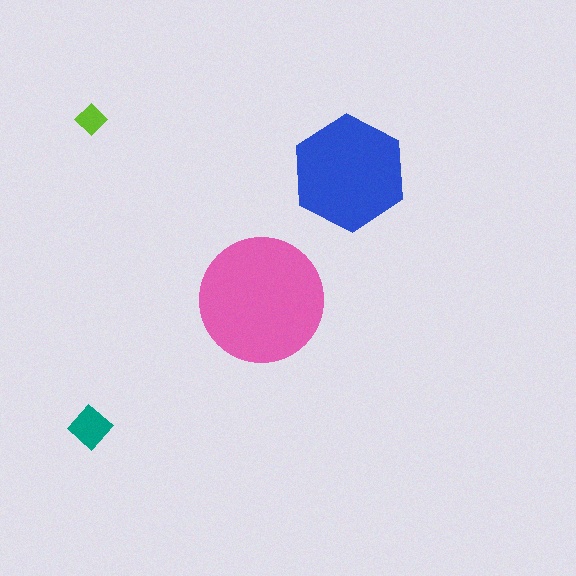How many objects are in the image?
There are 4 objects in the image.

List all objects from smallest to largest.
The lime diamond, the teal diamond, the blue hexagon, the pink circle.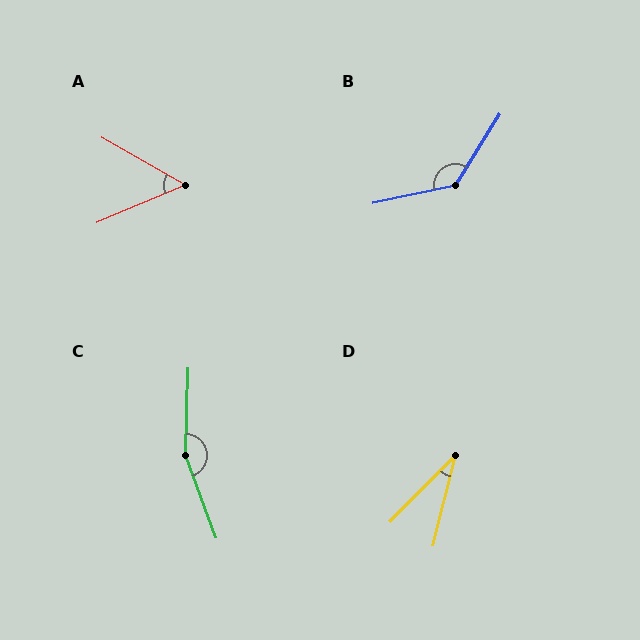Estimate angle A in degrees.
Approximately 53 degrees.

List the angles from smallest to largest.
D (31°), A (53°), B (133°), C (158°).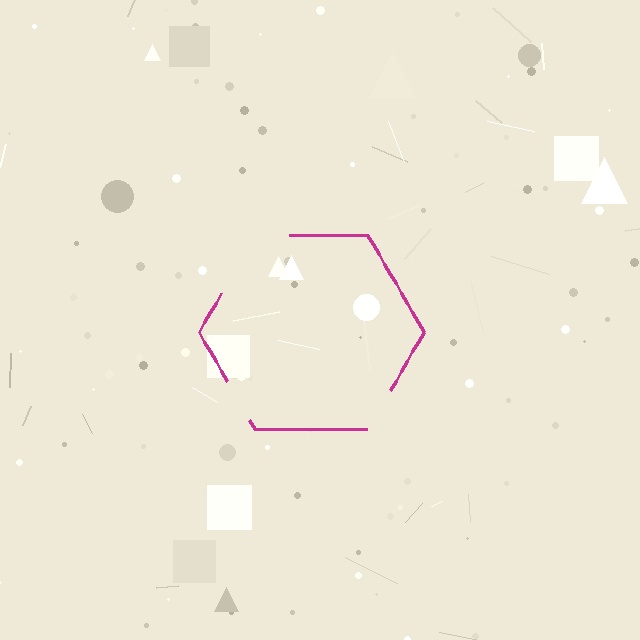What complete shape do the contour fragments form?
The contour fragments form a hexagon.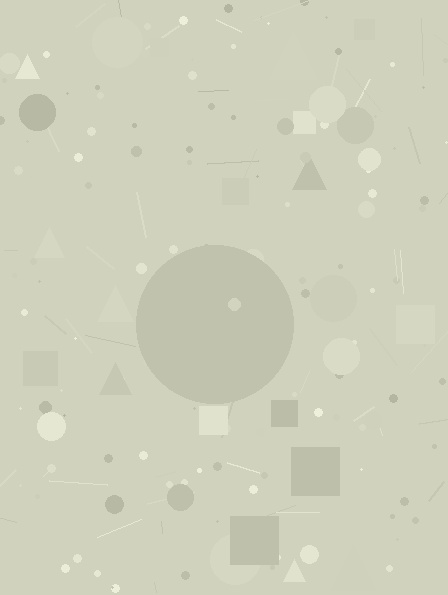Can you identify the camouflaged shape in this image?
The camouflaged shape is a circle.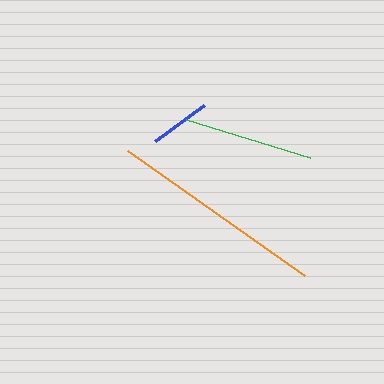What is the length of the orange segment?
The orange segment is approximately 217 pixels long.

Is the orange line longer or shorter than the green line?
The orange line is longer than the green line.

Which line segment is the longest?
The orange line is the longest at approximately 217 pixels.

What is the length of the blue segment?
The blue segment is approximately 61 pixels long.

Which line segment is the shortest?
The blue line is the shortest at approximately 61 pixels.